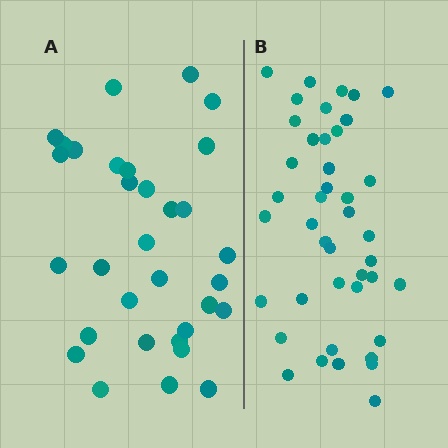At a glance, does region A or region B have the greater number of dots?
Region B (the right region) has more dots.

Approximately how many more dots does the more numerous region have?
Region B has roughly 10 or so more dots than region A.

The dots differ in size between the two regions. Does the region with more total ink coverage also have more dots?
No. Region A has more total ink coverage because its dots are larger, but region B actually contains more individual dots. Total area can be misleading — the number of items is what matters here.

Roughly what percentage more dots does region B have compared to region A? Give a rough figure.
About 30% more.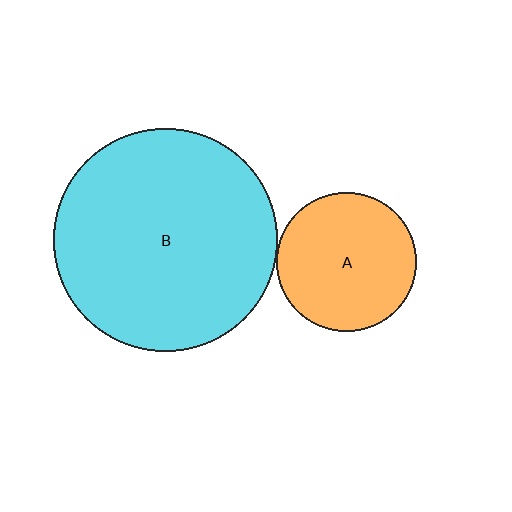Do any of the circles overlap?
No, none of the circles overlap.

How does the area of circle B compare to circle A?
Approximately 2.6 times.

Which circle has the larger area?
Circle B (cyan).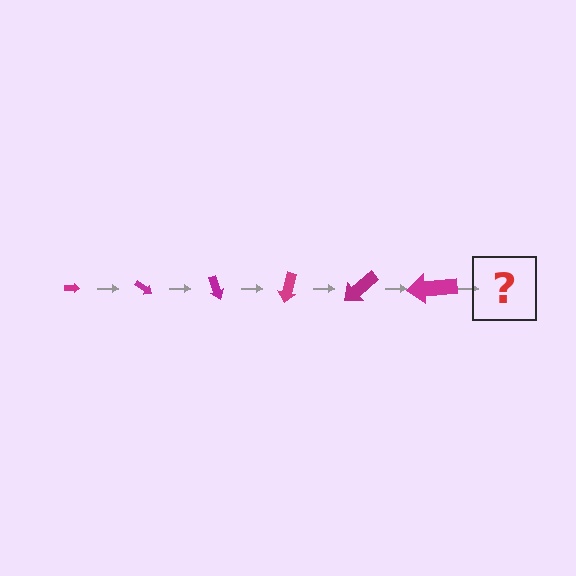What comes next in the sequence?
The next element should be an arrow, larger than the previous one and rotated 210 degrees from the start.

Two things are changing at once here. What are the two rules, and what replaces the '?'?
The two rules are that the arrow grows larger each step and it rotates 35 degrees each step. The '?' should be an arrow, larger than the previous one and rotated 210 degrees from the start.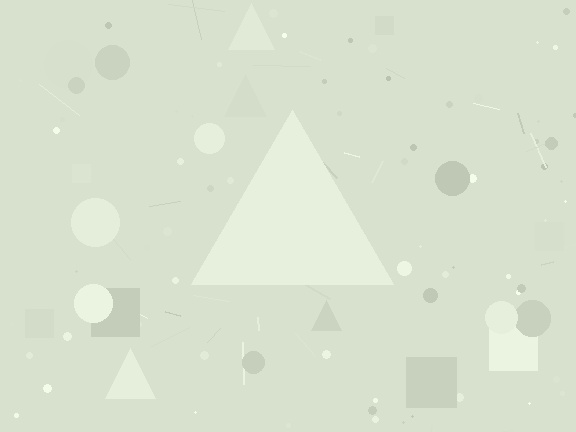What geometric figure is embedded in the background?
A triangle is embedded in the background.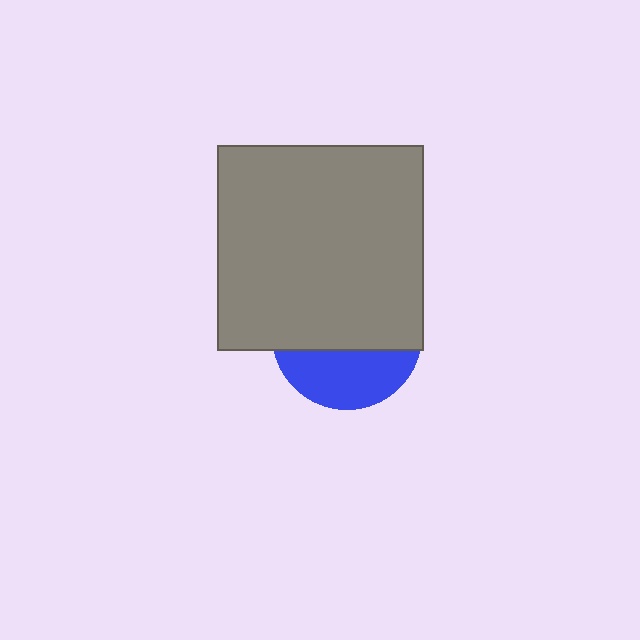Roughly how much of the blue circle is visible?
A small part of it is visible (roughly 36%).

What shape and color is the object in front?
The object in front is a gray square.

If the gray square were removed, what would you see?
You would see the complete blue circle.